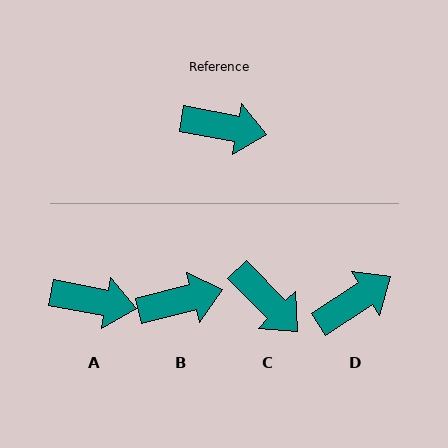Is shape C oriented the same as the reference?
No, it is off by about 35 degrees.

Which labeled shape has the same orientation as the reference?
A.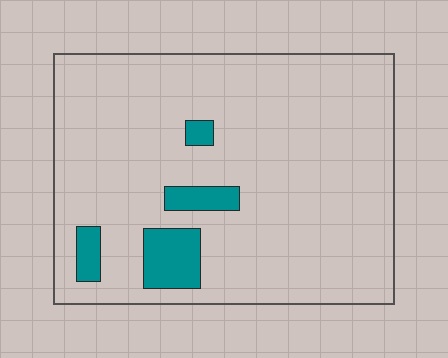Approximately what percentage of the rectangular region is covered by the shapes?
Approximately 10%.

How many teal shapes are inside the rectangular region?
4.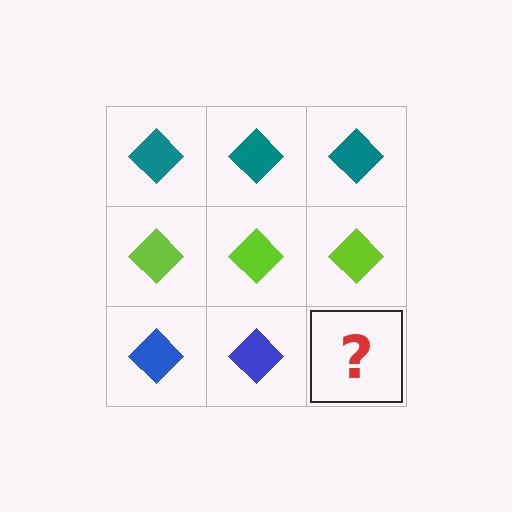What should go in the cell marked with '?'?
The missing cell should contain a blue diamond.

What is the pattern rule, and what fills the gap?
The rule is that each row has a consistent color. The gap should be filled with a blue diamond.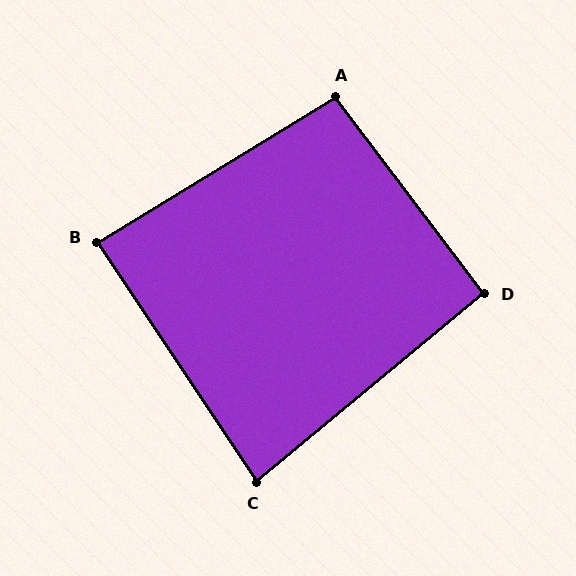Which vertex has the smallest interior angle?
C, at approximately 84 degrees.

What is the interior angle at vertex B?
Approximately 88 degrees (approximately right).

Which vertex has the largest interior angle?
A, at approximately 96 degrees.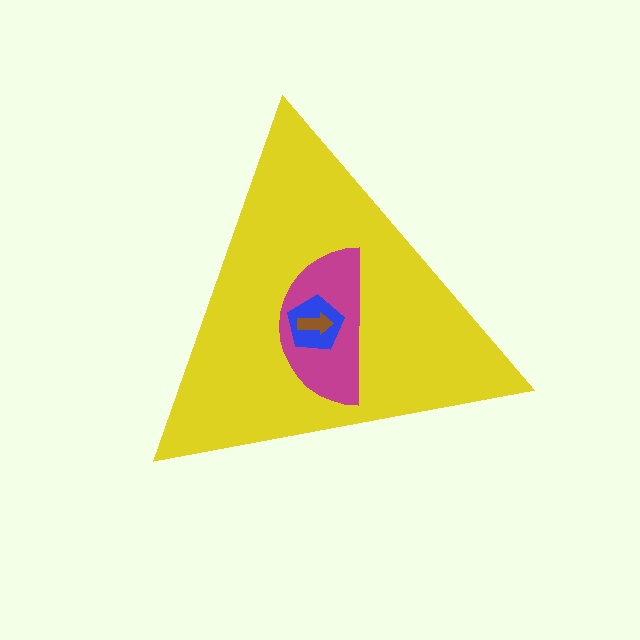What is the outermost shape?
The yellow triangle.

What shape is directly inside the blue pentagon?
The brown arrow.